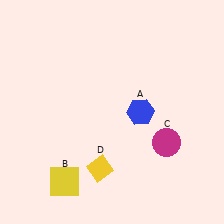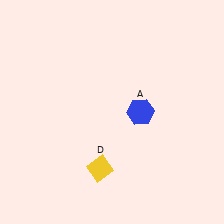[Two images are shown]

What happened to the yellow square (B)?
The yellow square (B) was removed in Image 2. It was in the bottom-left area of Image 1.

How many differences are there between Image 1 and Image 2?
There are 2 differences between the two images.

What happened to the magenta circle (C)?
The magenta circle (C) was removed in Image 2. It was in the bottom-right area of Image 1.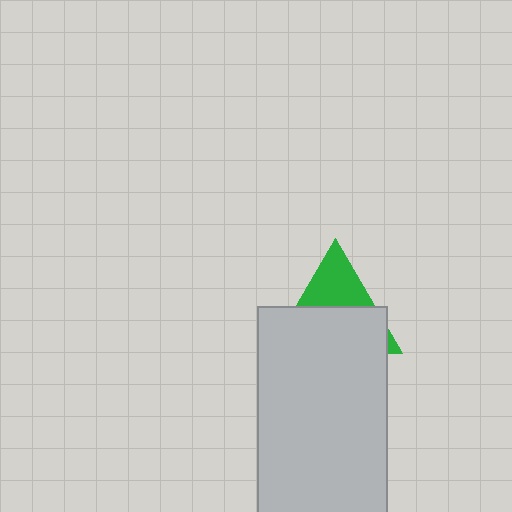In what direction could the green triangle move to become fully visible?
The green triangle could move up. That would shift it out from behind the light gray rectangle entirely.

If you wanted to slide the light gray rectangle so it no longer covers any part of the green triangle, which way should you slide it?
Slide it down — that is the most direct way to separate the two shapes.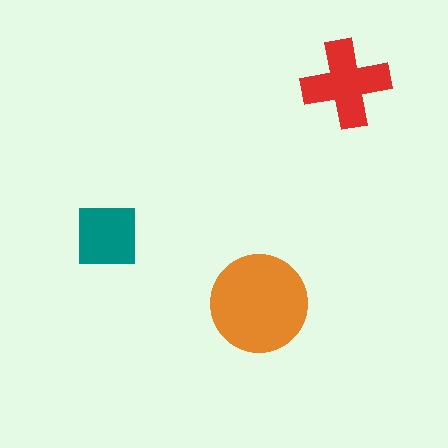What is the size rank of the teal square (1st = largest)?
3rd.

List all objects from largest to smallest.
The orange circle, the red cross, the teal square.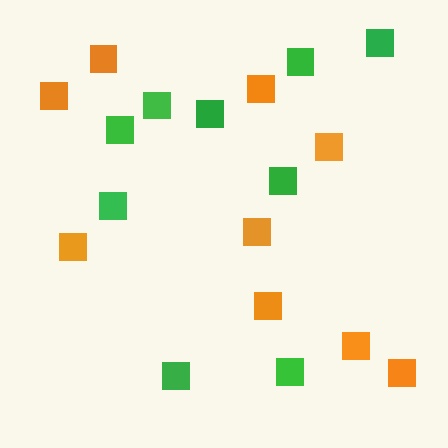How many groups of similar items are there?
There are 2 groups: one group of orange squares (9) and one group of green squares (9).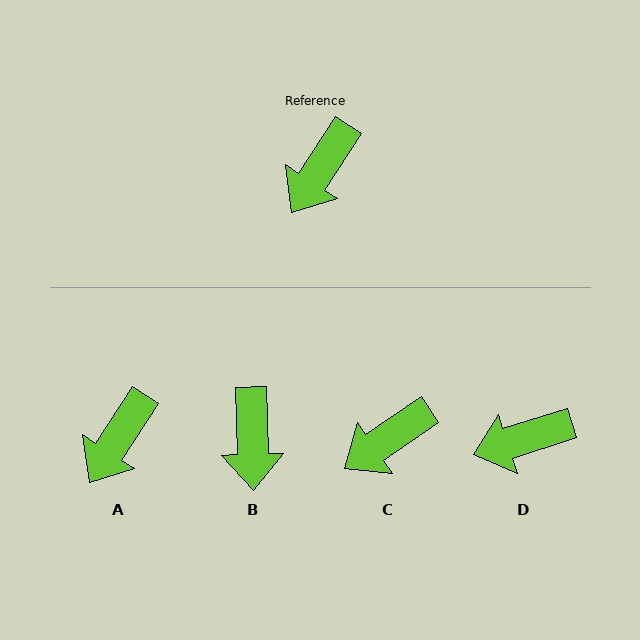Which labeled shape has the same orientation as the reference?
A.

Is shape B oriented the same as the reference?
No, it is off by about 35 degrees.